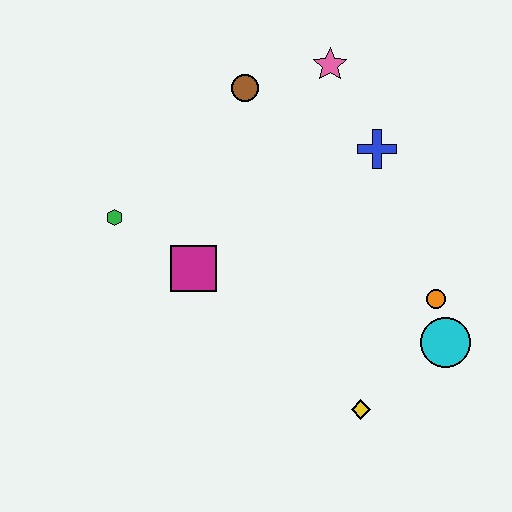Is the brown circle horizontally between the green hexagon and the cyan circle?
Yes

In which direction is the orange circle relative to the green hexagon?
The orange circle is to the right of the green hexagon.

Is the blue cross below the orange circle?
No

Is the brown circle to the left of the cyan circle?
Yes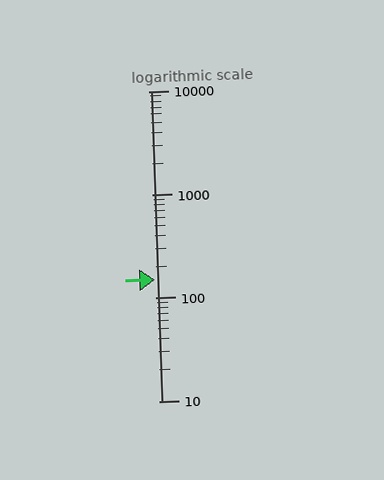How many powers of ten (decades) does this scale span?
The scale spans 3 decades, from 10 to 10000.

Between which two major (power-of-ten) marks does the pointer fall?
The pointer is between 100 and 1000.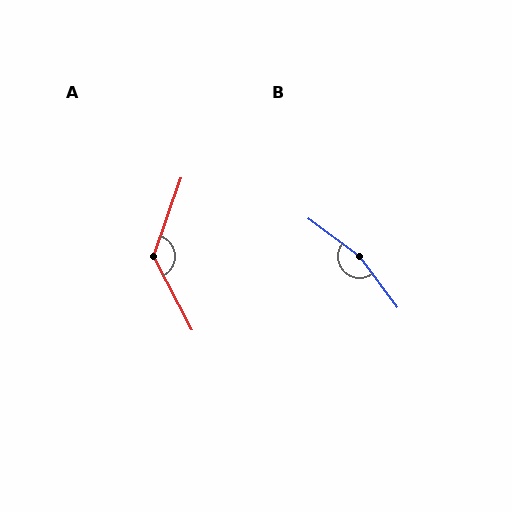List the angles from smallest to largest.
A (133°), B (163°).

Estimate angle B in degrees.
Approximately 163 degrees.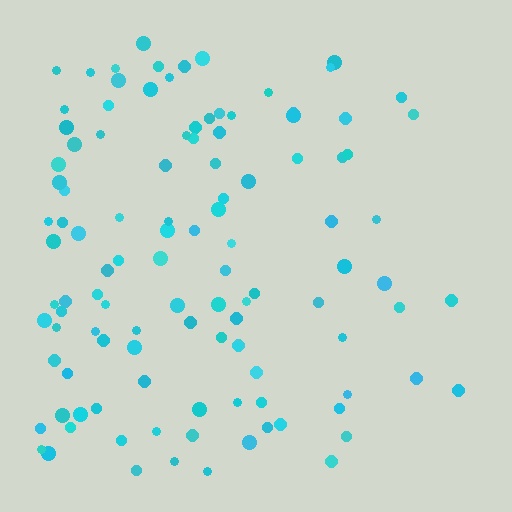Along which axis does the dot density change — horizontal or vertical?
Horizontal.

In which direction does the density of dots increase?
From right to left, with the left side densest.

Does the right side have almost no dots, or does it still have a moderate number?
Still a moderate number, just noticeably fewer than the left.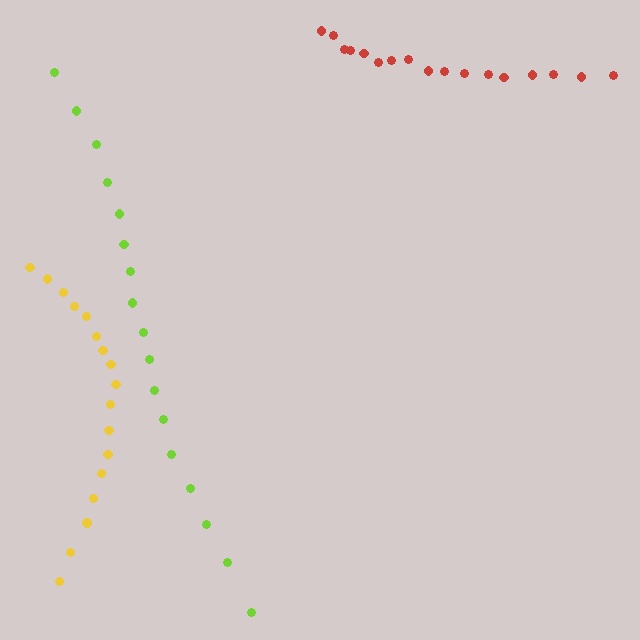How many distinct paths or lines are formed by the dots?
There are 3 distinct paths.